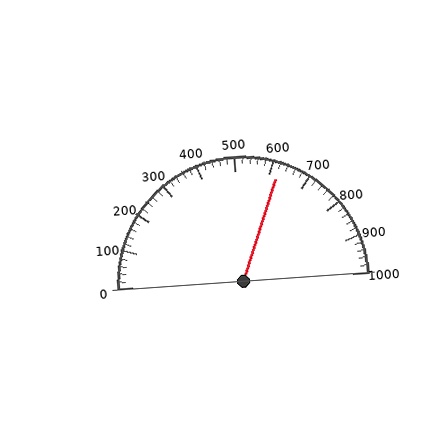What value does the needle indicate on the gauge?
The needle indicates approximately 620.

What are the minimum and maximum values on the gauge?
The gauge ranges from 0 to 1000.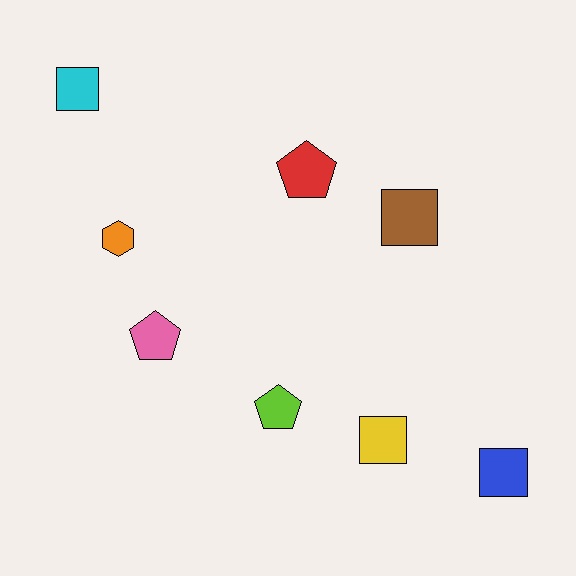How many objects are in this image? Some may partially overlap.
There are 8 objects.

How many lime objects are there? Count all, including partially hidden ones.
There is 1 lime object.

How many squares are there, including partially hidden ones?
There are 4 squares.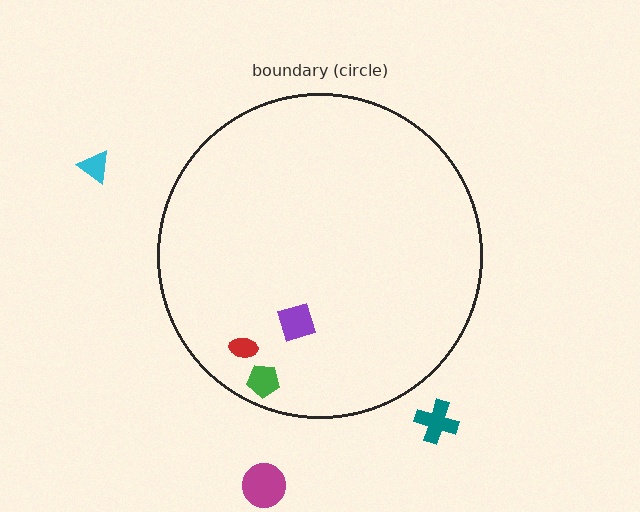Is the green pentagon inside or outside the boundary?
Inside.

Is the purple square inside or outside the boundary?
Inside.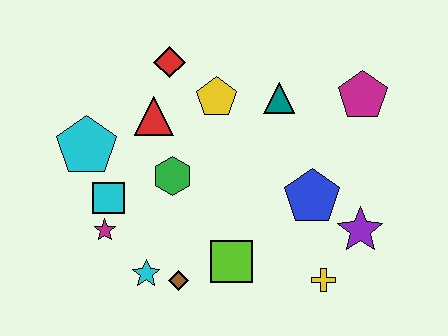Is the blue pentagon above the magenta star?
Yes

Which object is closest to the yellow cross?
The purple star is closest to the yellow cross.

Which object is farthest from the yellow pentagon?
The yellow cross is farthest from the yellow pentagon.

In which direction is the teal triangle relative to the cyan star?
The teal triangle is above the cyan star.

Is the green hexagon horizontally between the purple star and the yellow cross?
No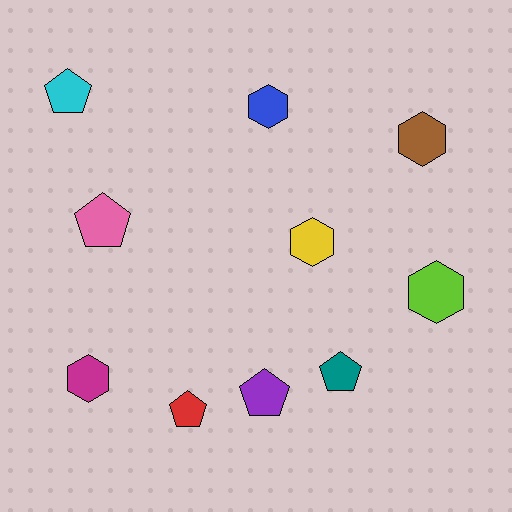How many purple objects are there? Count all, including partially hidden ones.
There is 1 purple object.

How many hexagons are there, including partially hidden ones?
There are 5 hexagons.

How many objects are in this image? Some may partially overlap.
There are 10 objects.